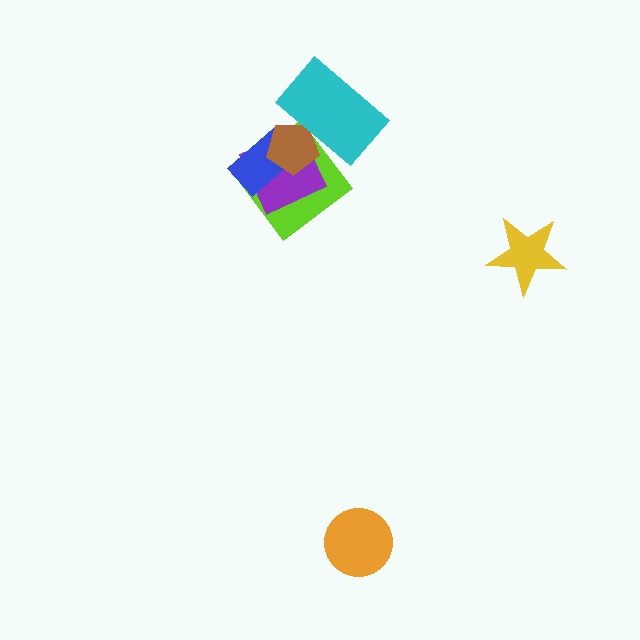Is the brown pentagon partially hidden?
Yes, it is partially covered by another shape.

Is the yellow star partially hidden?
No, no other shape covers it.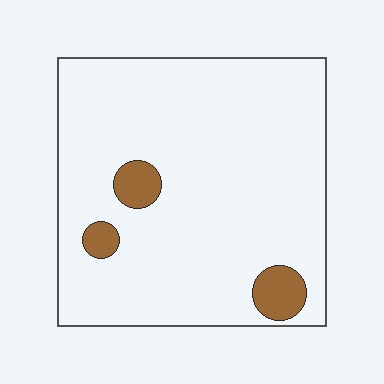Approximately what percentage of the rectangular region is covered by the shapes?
Approximately 5%.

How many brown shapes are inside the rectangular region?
3.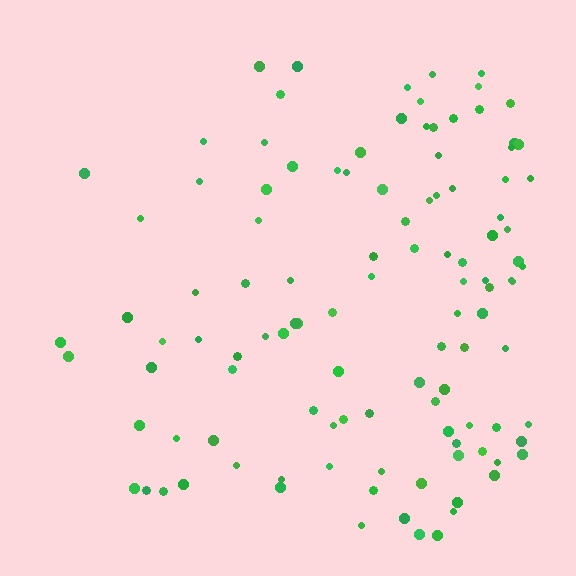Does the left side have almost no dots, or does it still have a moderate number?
Still a moderate number, just noticeably fewer than the right.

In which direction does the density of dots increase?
From left to right, with the right side densest.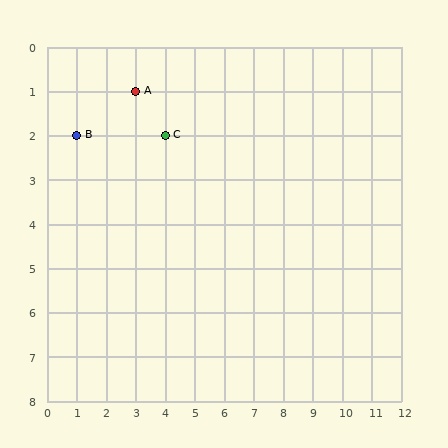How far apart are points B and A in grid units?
Points B and A are 2 columns and 1 row apart (about 2.2 grid units diagonally).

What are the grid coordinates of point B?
Point B is at grid coordinates (1, 2).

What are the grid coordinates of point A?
Point A is at grid coordinates (3, 1).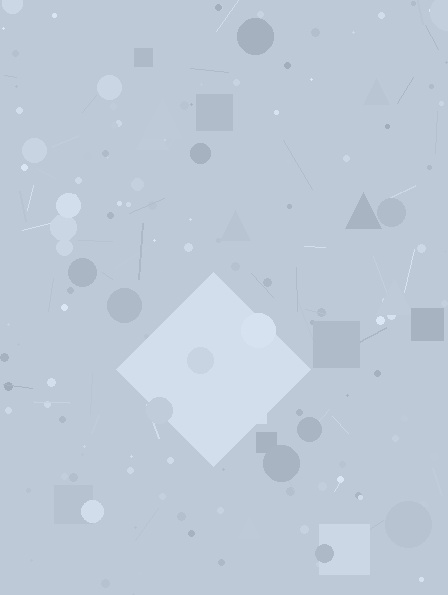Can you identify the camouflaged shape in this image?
The camouflaged shape is a diamond.